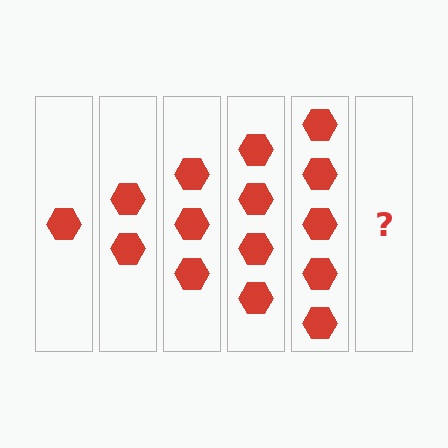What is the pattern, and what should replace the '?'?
The pattern is that each step adds one more hexagon. The '?' should be 6 hexagons.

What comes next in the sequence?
The next element should be 6 hexagons.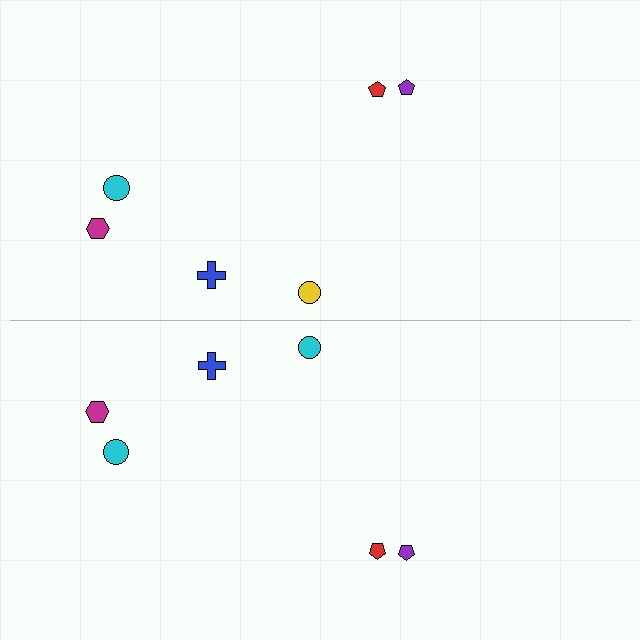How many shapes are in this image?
There are 12 shapes in this image.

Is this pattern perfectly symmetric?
No, the pattern is not perfectly symmetric. The cyan circle on the bottom side breaks the symmetry — its mirror counterpart is yellow.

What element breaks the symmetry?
The cyan circle on the bottom side breaks the symmetry — its mirror counterpart is yellow.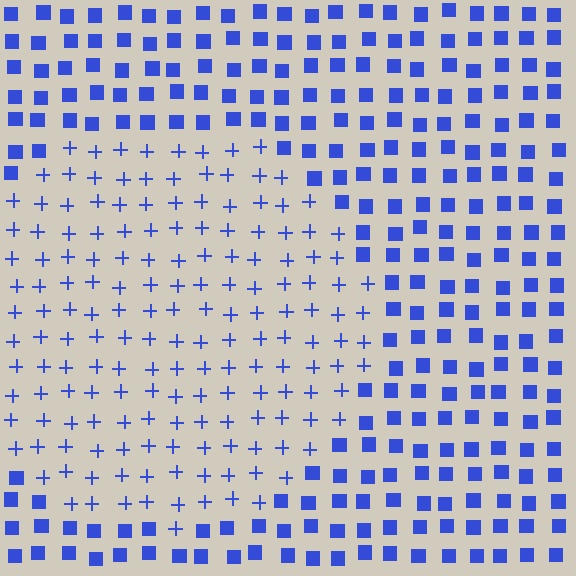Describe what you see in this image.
The image is filled with small blue elements arranged in a uniform grid. A circle-shaped region contains plus signs, while the surrounding area contains squares. The boundary is defined purely by the change in element shape.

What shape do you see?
I see a circle.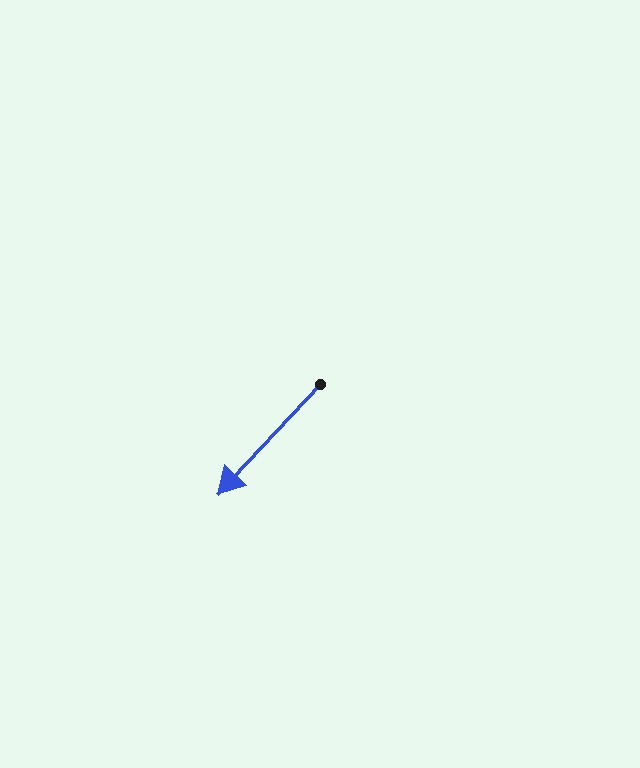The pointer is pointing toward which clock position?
Roughly 7 o'clock.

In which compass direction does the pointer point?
Southwest.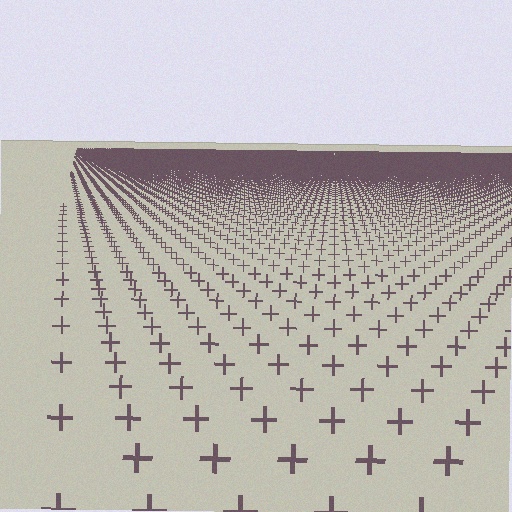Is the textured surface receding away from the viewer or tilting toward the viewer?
The surface is receding away from the viewer. Texture elements get smaller and denser toward the top.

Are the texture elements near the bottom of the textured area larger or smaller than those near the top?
Larger. Near the bottom, elements are closer to the viewer and appear at a bigger on-screen size.